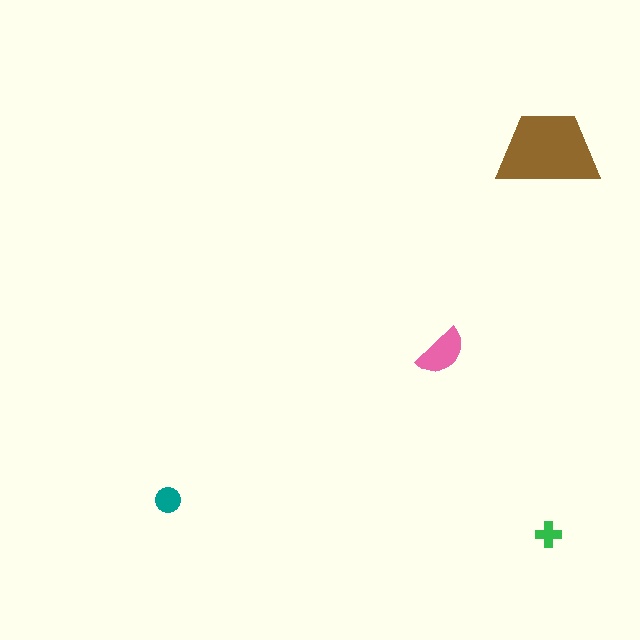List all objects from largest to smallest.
The brown trapezoid, the pink semicircle, the teal circle, the green cross.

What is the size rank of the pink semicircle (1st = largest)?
2nd.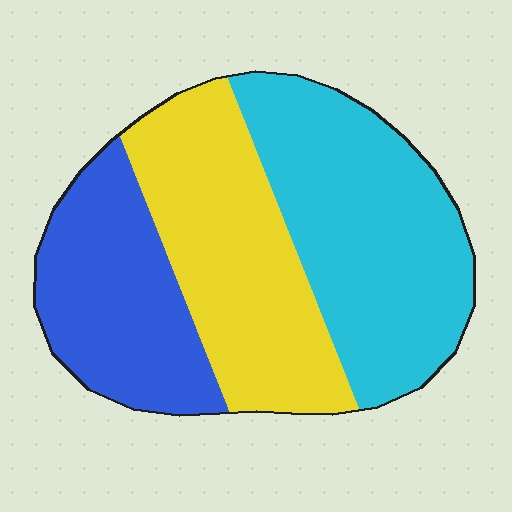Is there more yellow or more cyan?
Cyan.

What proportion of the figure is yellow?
Yellow takes up between a quarter and a half of the figure.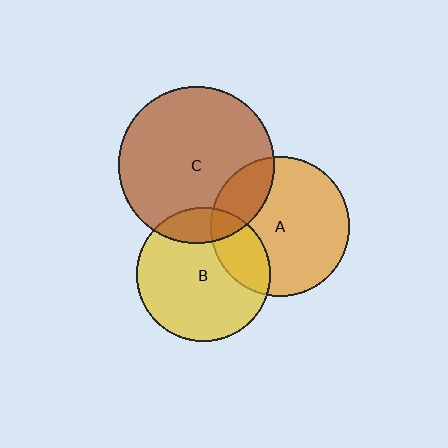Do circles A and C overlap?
Yes.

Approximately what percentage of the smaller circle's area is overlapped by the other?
Approximately 20%.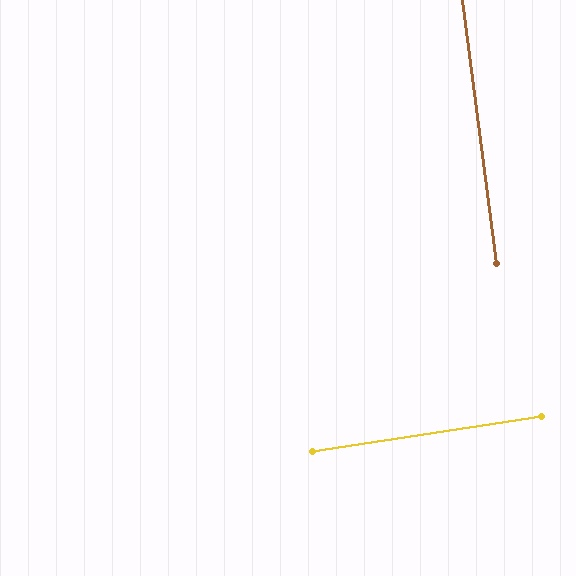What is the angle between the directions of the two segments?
Approximately 89 degrees.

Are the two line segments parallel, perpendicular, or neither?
Perpendicular — they meet at approximately 89°.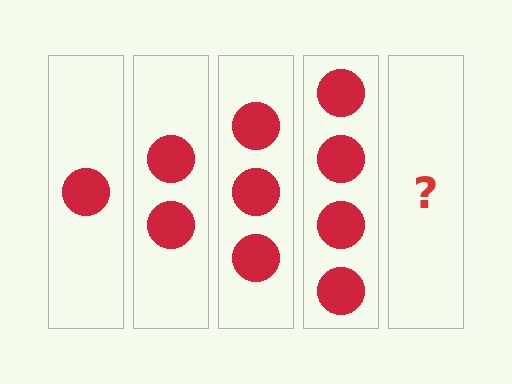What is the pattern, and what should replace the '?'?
The pattern is that each step adds one more circle. The '?' should be 5 circles.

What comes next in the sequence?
The next element should be 5 circles.